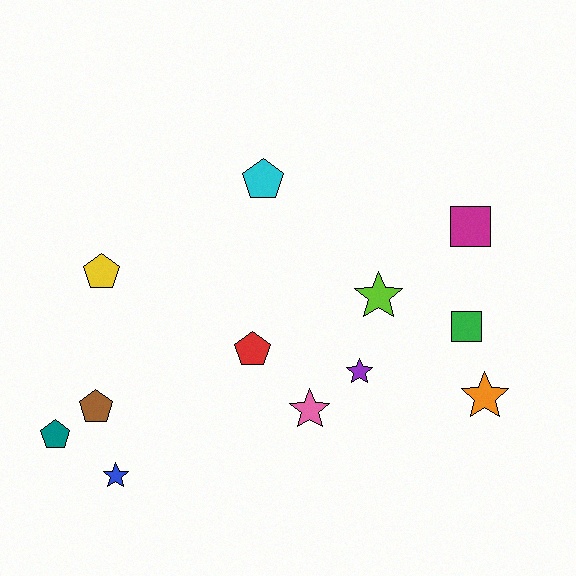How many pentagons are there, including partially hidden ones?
There are 5 pentagons.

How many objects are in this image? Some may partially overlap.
There are 12 objects.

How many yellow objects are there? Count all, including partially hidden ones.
There is 1 yellow object.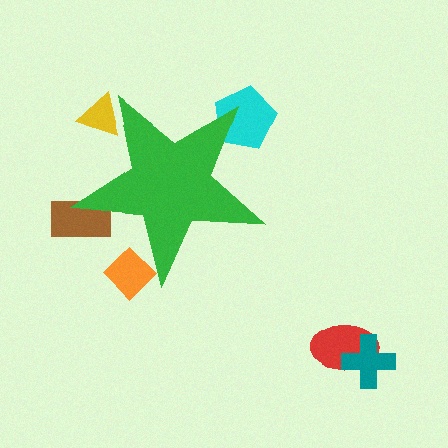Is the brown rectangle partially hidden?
Yes, the brown rectangle is partially hidden behind the green star.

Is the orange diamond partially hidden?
Yes, the orange diamond is partially hidden behind the green star.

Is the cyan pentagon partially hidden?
Yes, the cyan pentagon is partially hidden behind the green star.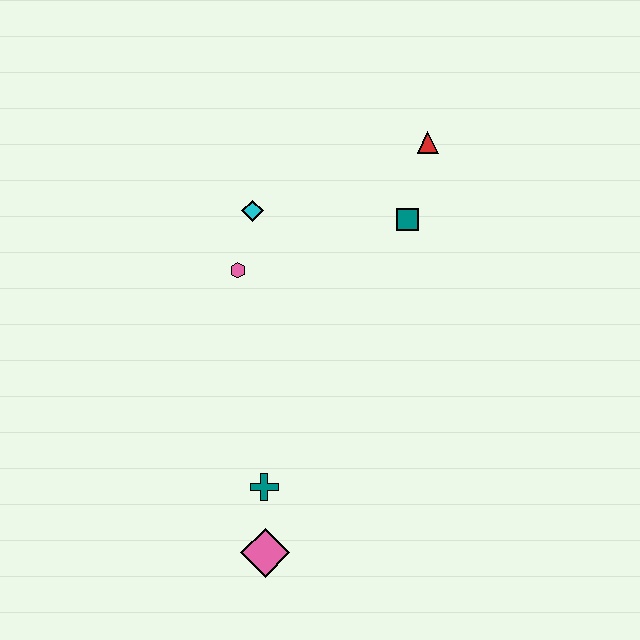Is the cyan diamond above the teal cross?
Yes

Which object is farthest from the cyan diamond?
The pink diamond is farthest from the cyan diamond.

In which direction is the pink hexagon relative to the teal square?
The pink hexagon is to the left of the teal square.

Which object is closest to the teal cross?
The pink diamond is closest to the teal cross.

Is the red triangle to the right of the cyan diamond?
Yes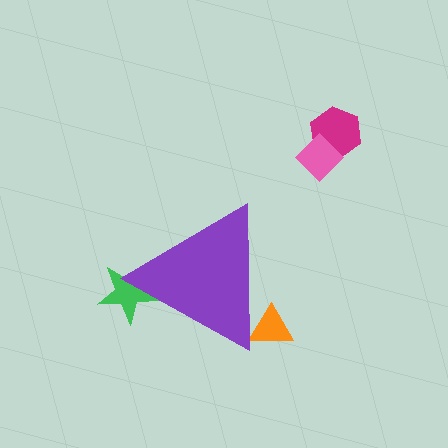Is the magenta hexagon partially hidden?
No, the magenta hexagon is fully visible.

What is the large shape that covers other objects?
A purple triangle.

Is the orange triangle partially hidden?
Yes, the orange triangle is partially hidden behind the purple triangle.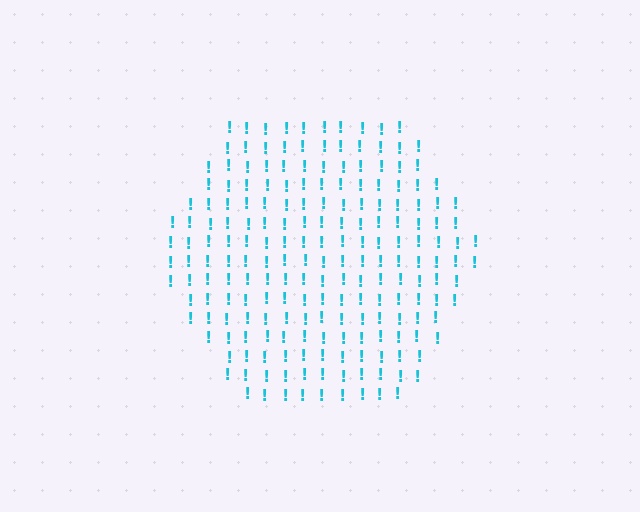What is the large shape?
The large shape is a hexagon.